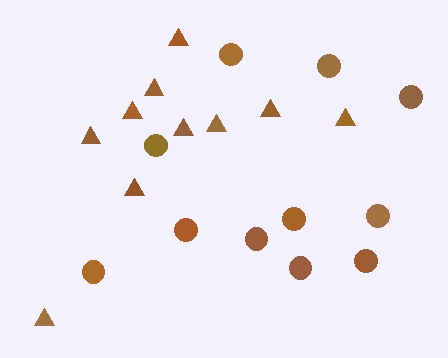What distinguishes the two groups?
There are 2 groups: one group of circles (11) and one group of triangles (10).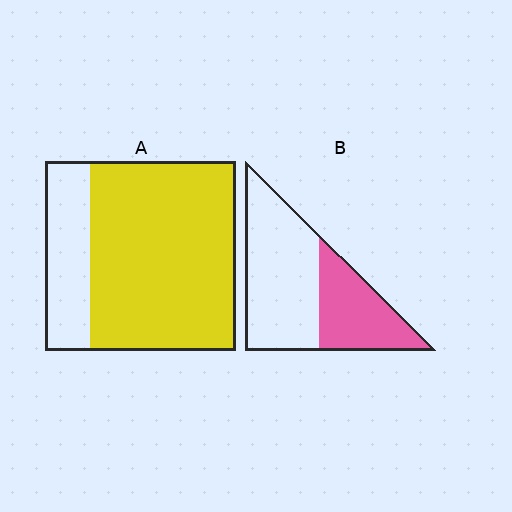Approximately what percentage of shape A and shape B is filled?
A is approximately 75% and B is approximately 40%.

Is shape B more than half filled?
No.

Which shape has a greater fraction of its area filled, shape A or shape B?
Shape A.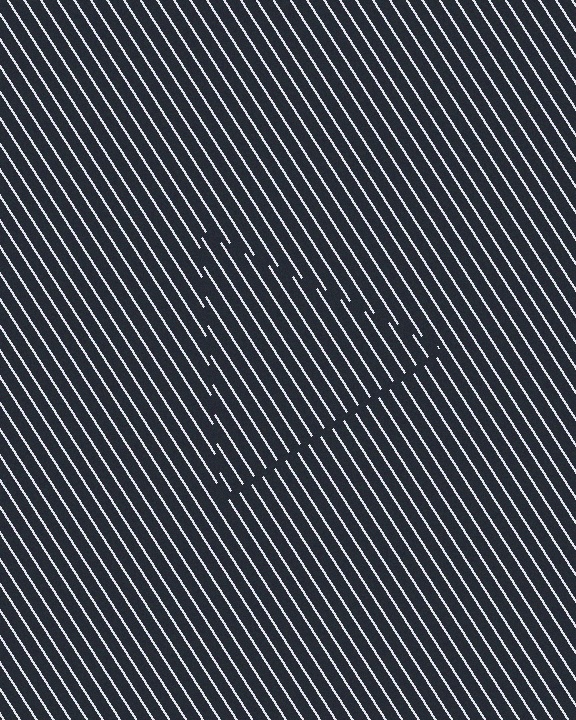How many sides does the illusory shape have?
3 sides — the line-ends trace a triangle.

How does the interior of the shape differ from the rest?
The interior of the shape contains the same grating, shifted by half a period — the contour is defined by the phase discontinuity where line-ends from the inner and outer gratings abut.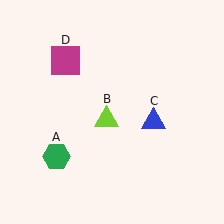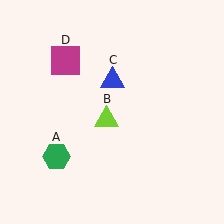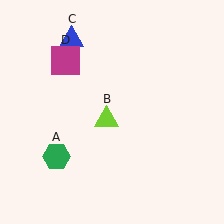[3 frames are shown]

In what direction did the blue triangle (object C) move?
The blue triangle (object C) moved up and to the left.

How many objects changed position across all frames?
1 object changed position: blue triangle (object C).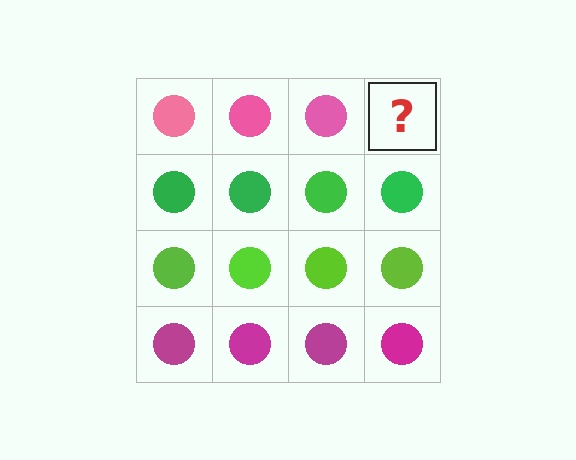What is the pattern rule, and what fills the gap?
The rule is that each row has a consistent color. The gap should be filled with a pink circle.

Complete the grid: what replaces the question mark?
The question mark should be replaced with a pink circle.